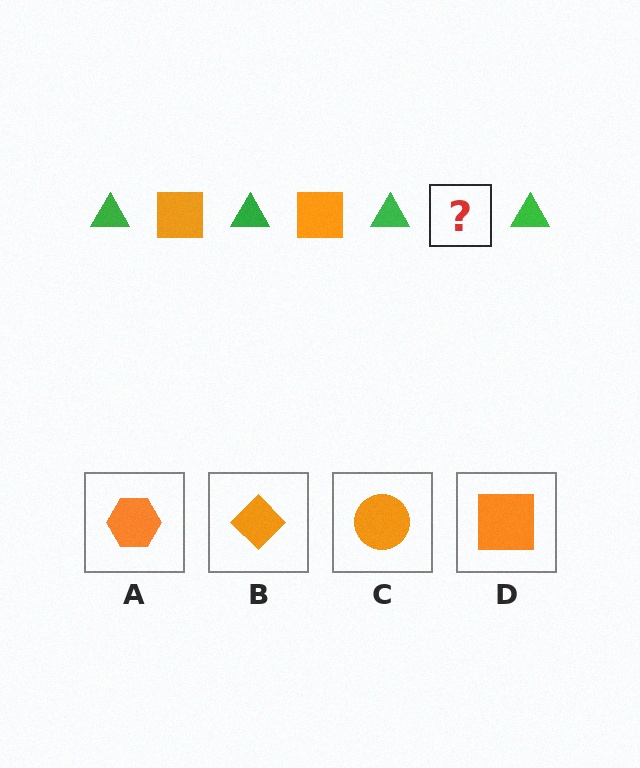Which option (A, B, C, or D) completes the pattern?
D.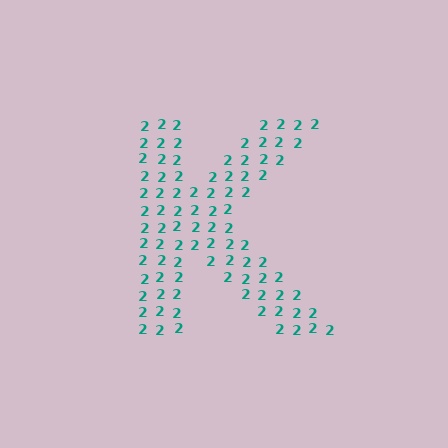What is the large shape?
The large shape is the letter K.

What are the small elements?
The small elements are digit 2's.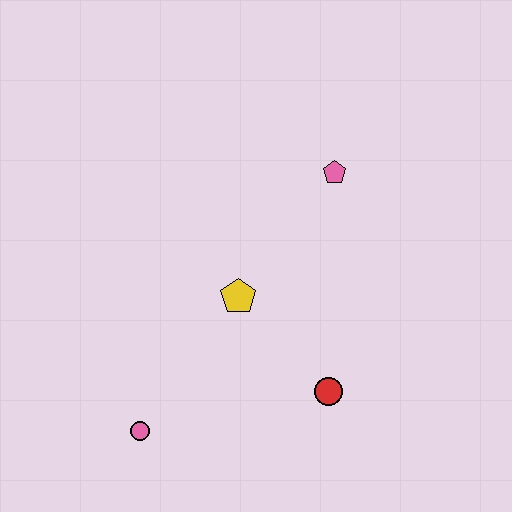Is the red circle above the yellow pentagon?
No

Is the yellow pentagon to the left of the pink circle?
No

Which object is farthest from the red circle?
The pink pentagon is farthest from the red circle.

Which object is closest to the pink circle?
The yellow pentagon is closest to the pink circle.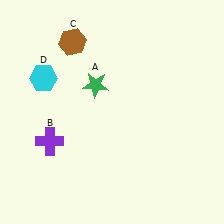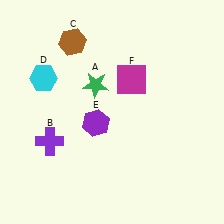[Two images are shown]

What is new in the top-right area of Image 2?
A magenta square (F) was added in the top-right area of Image 2.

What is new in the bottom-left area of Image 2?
A purple hexagon (E) was added in the bottom-left area of Image 2.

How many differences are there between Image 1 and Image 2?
There are 2 differences between the two images.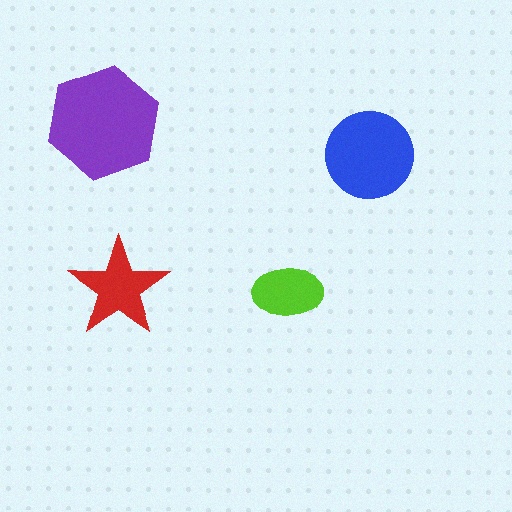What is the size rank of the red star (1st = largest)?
3rd.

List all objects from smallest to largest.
The lime ellipse, the red star, the blue circle, the purple hexagon.